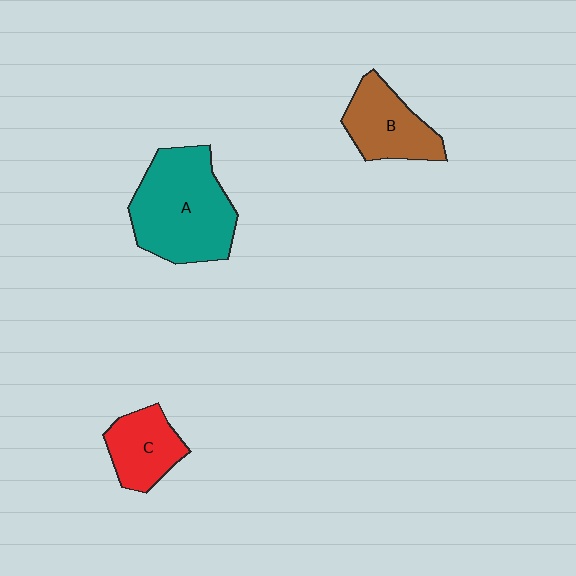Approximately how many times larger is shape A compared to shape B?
Approximately 1.7 times.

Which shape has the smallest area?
Shape C (red).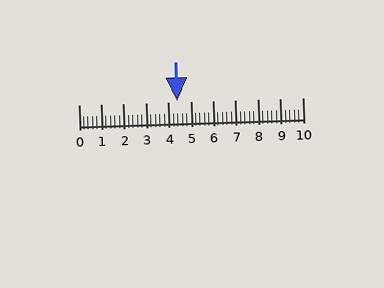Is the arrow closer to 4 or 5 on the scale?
The arrow is closer to 4.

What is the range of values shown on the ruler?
The ruler shows values from 0 to 10.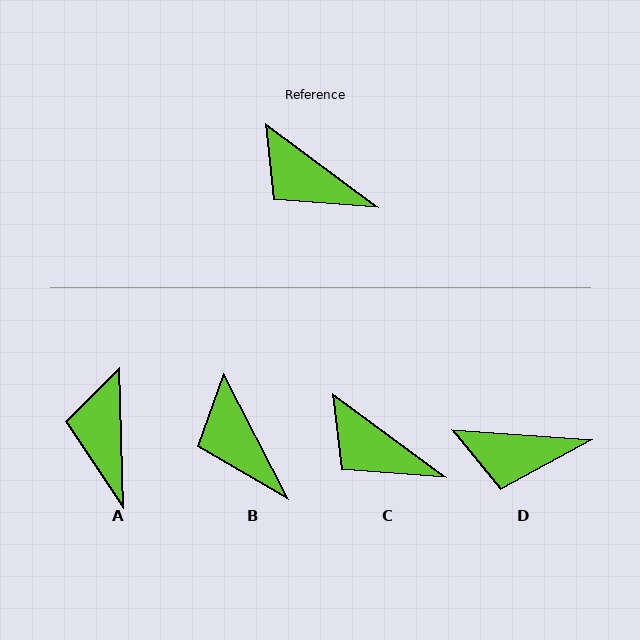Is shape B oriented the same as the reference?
No, it is off by about 26 degrees.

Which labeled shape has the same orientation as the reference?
C.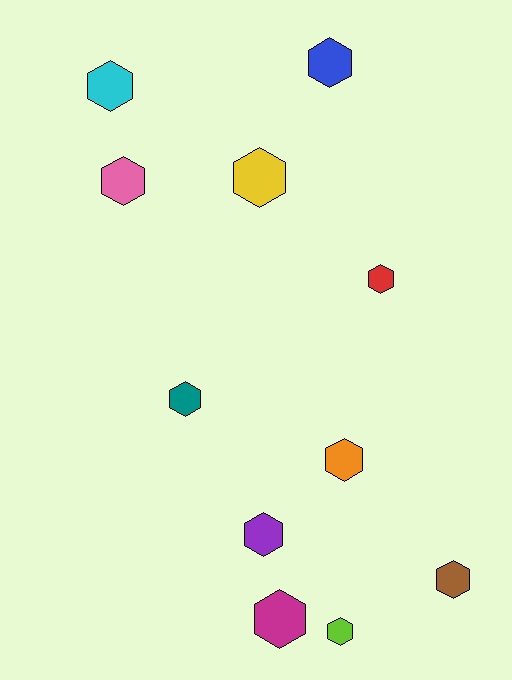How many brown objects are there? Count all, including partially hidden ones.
There is 1 brown object.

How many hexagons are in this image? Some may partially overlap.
There are 11 hexagons.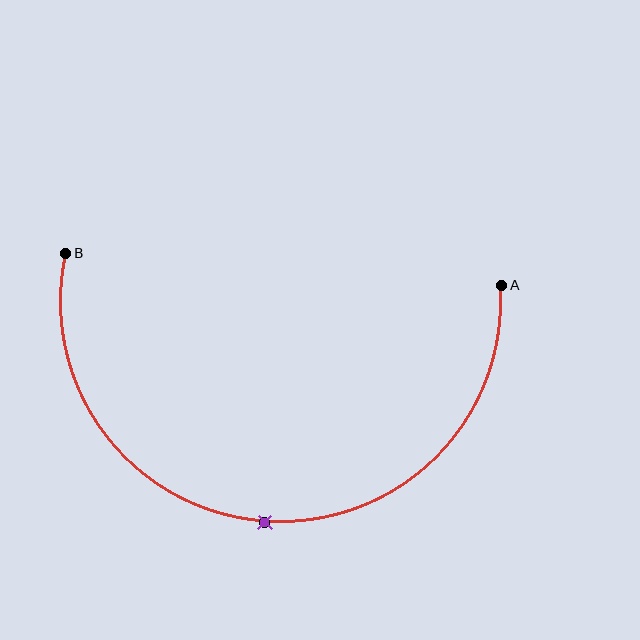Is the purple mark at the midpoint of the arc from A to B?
Yes. The purple mark lies on the arc at equal arc-length from both A and B — it is the arc midpoint.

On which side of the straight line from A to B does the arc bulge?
The arc bulges below the straight line connecting A and B.